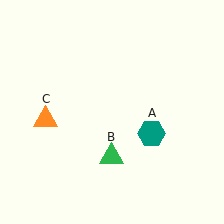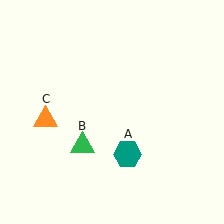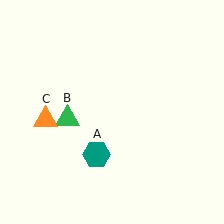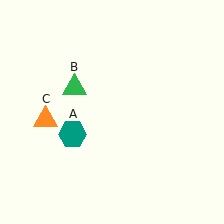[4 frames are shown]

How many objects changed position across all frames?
2 objects changed position: teal hexagon (object A), green triangle (object B).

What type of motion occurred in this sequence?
The teal hexagon (object A), green triangle (object B) rotated clockwise around the center of the scene.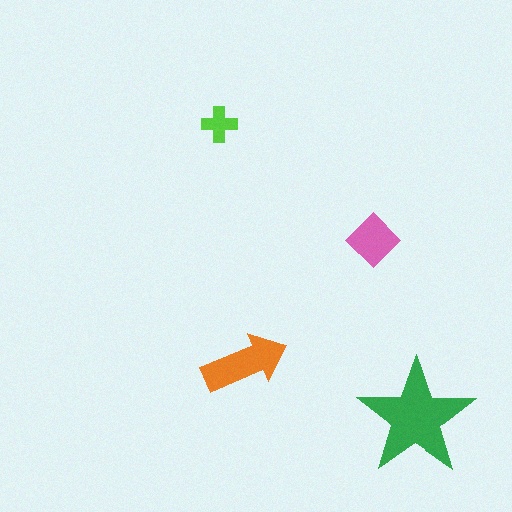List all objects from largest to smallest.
The green star, the orange arrow, the pink diamond, the lime cross.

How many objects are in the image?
There are 4 objects in the image.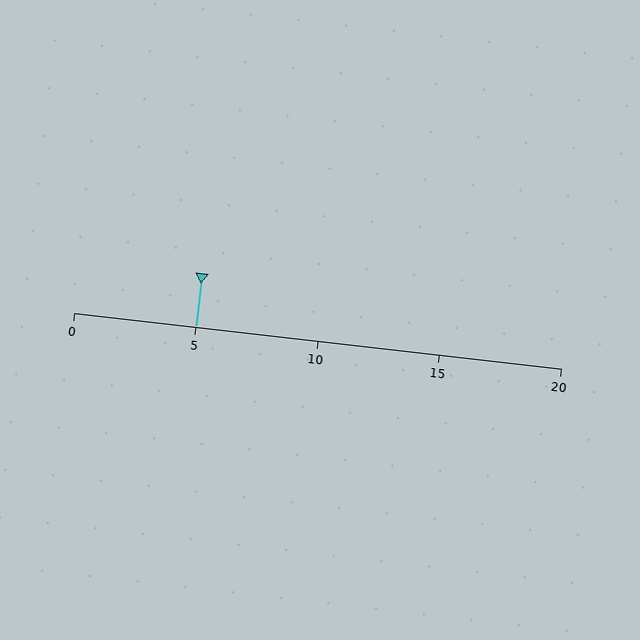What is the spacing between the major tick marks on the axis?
The major ticks are spaced 5 apart.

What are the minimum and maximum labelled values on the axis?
The axis runs from 0 to 20.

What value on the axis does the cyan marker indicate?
The marker indicates approximately 5.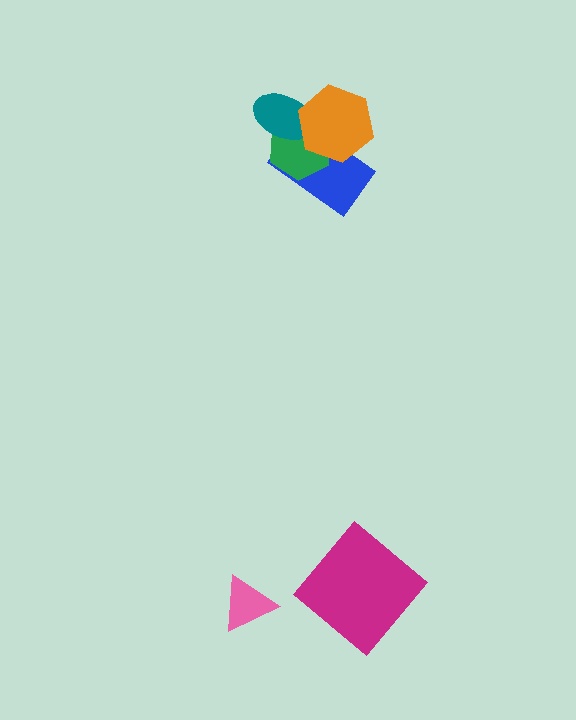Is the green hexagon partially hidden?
Yes, it is partially covered by another shape.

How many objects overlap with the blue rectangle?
3 objects overlap with the blue rectangle.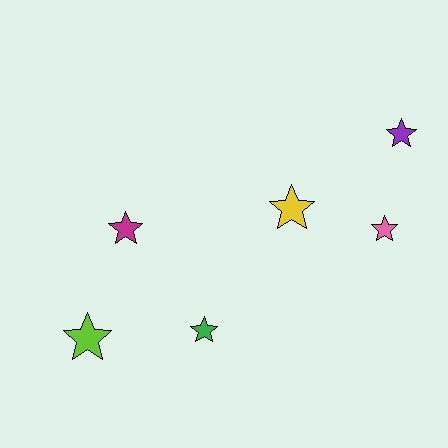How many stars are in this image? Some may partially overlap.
There are 6 stars.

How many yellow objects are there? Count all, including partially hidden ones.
There is 1 yellow object.